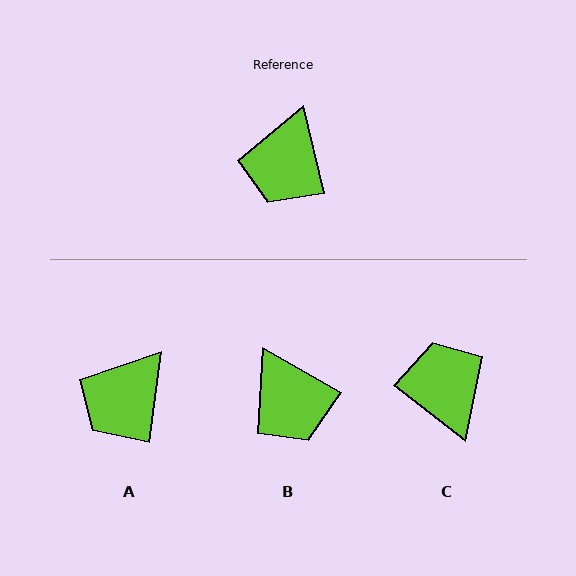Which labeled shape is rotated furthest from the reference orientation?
C, about 141 degrees away.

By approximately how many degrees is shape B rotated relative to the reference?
Approximately 46 degrees counter-clockwise.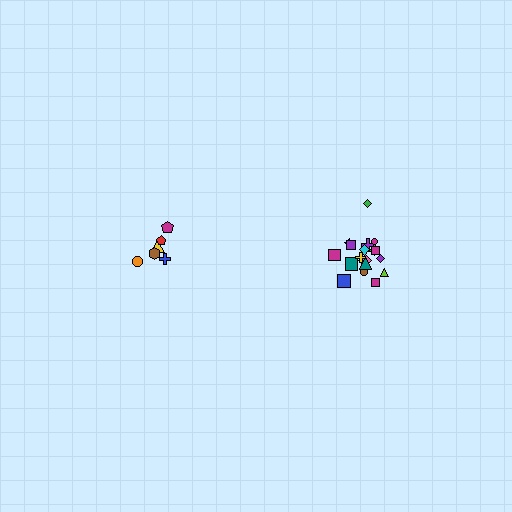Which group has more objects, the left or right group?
The right group.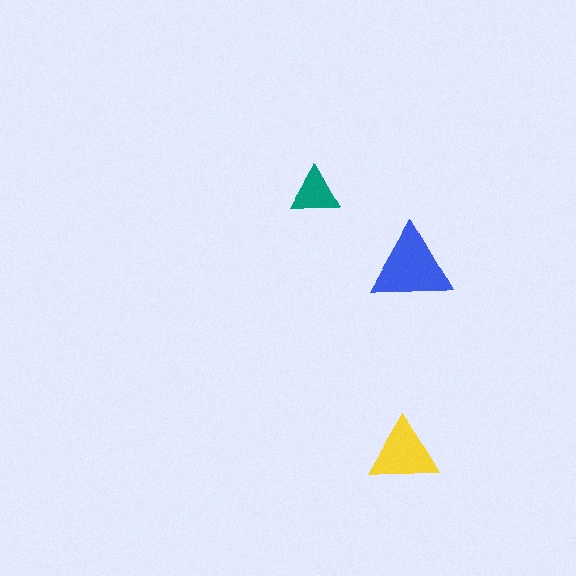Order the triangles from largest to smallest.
the blue one, the yellow one, the teal one.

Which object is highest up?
The teal triangle is topmost.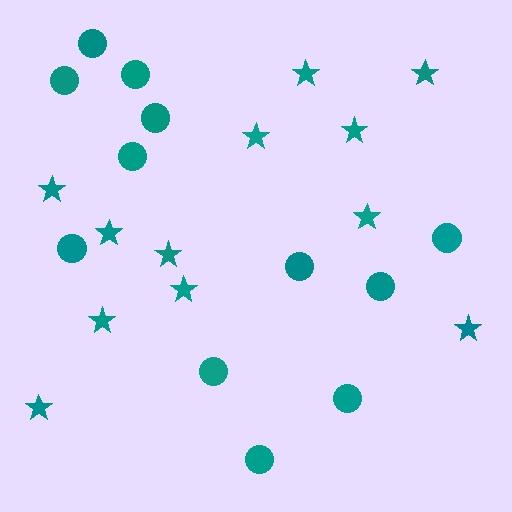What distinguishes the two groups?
There are 2 groups: one group of stars (12) and one group of circles (12).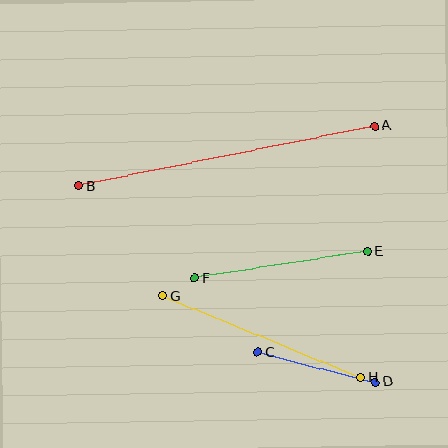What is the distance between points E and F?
The distance is approximately 175 pixels.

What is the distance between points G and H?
The distance is approximately 214 pixels.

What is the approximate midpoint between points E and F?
The midpoint is at approximately (281, 265) pixels.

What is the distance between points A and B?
The distance is approximately 302 pixels.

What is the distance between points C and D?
The distance is approximately 121 pixels.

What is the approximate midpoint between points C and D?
The midpoint is at approximately (317, 367) pixels.